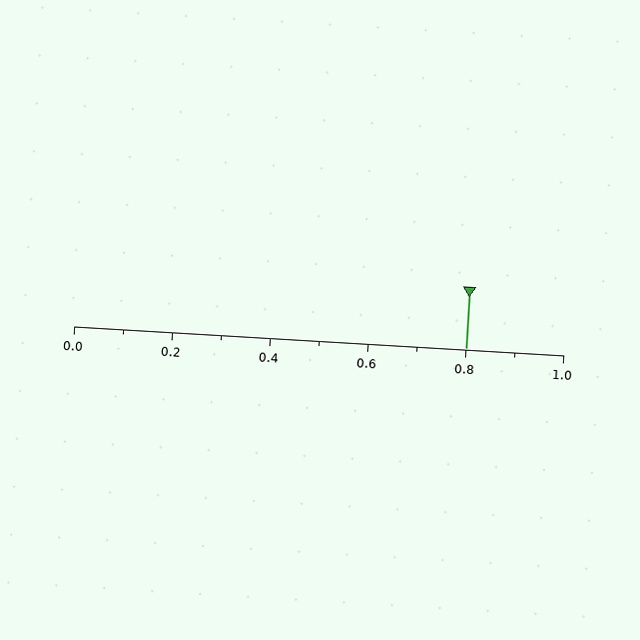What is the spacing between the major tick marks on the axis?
The major ticks are spaced 0.2 apart.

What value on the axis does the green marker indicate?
The marker indicates approximately 0.8.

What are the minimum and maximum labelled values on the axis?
The axis runs from 0.0 to 1.0.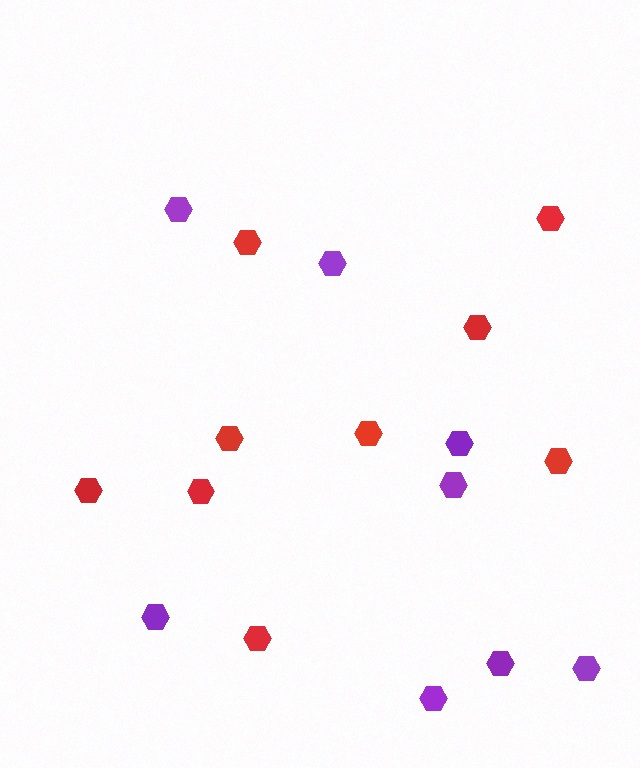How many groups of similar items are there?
There are 2 groups: one group of purple hexagons (8) and one group of red hexagons (9).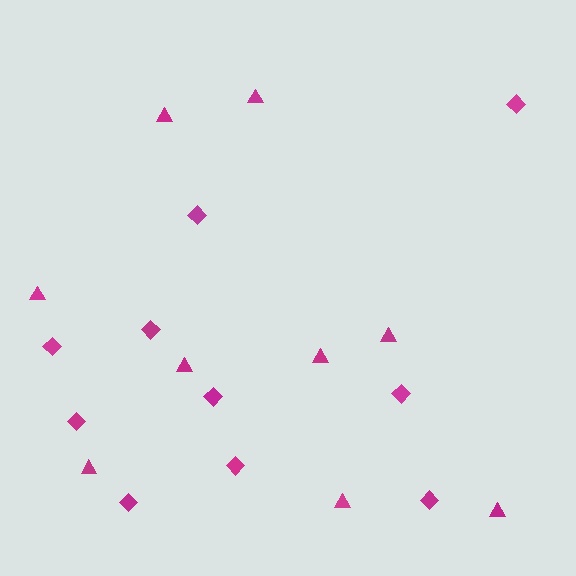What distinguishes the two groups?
There are 2 groups: one group of diamonds (10) and one group of triangles (9).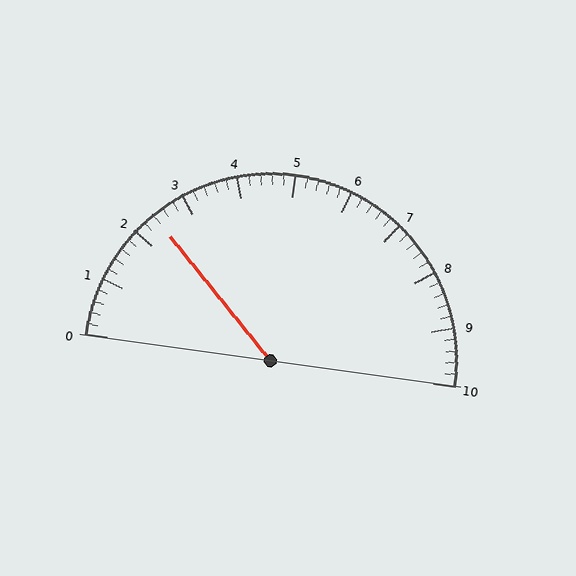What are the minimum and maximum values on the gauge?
The gauge ranges from 0 to 10.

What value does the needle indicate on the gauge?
The needle indicates approximately 2.4.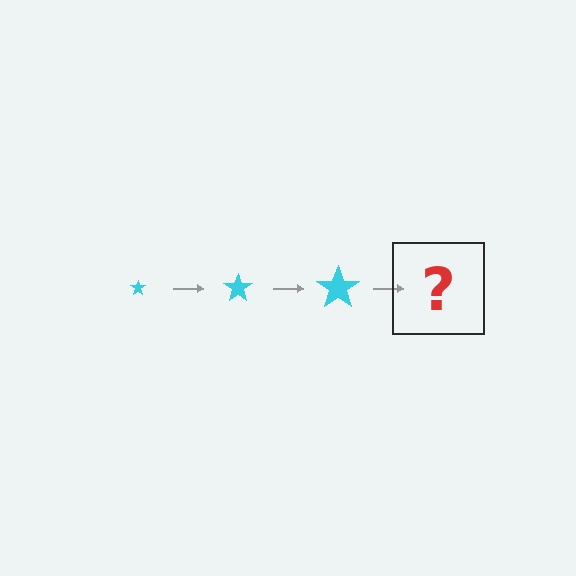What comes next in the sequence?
The next element should be a cyan star, larger than the previous one.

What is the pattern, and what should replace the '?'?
The pattern is that the star gets progressively larger each step. The '?' should be a cyan star, larger than the previous one.